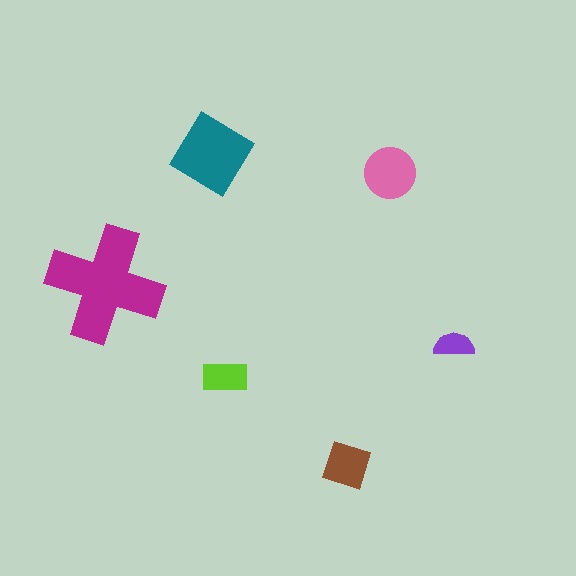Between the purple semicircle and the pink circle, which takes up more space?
The pink circle.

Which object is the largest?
The magenta cross.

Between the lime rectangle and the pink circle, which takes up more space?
The pink circle.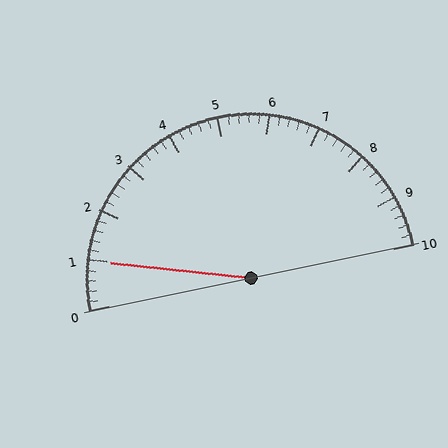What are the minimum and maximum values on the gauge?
The gauge ranges from 0 to 10.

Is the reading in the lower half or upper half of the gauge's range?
The reading is in the lower half of the range (0 to 10).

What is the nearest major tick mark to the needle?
The nearest major tick mark is 1.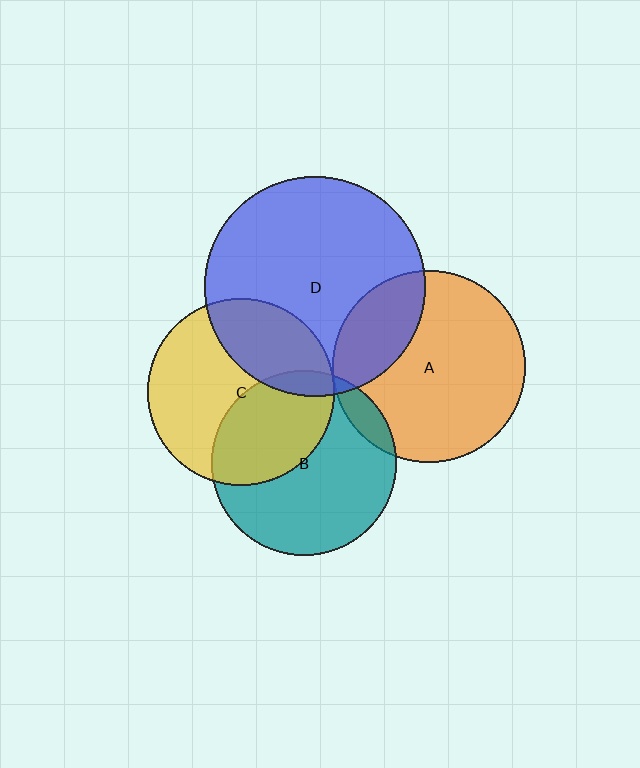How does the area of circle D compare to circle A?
Approximately 1.3 times.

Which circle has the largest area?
Circle D (blue).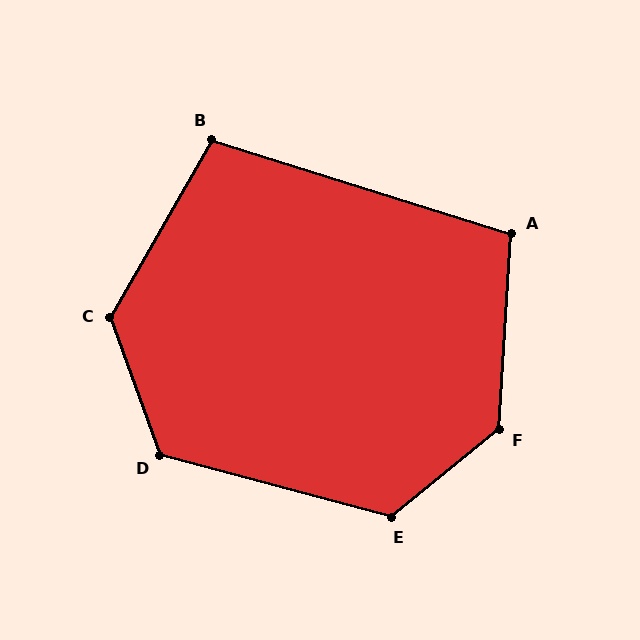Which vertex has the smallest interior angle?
B, at approximately 103 degrees.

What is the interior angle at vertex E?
Approximately 126 degrees (obtuse).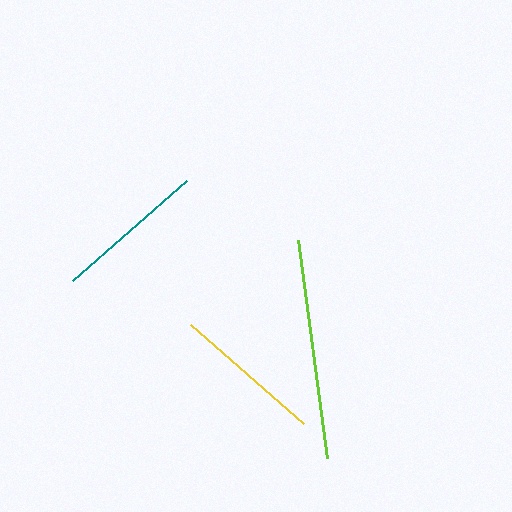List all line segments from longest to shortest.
From longest to shortest: lime, teal, yellow.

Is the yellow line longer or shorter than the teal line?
The teal line is longer than the yellow line.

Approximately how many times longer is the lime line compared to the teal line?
The lime line is approximately 1.4 times the length of the teal line.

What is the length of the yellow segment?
The yellow segment is approximately 151 pixels long.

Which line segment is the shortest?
The yellow line is the shortest at approximately 151 pixels.